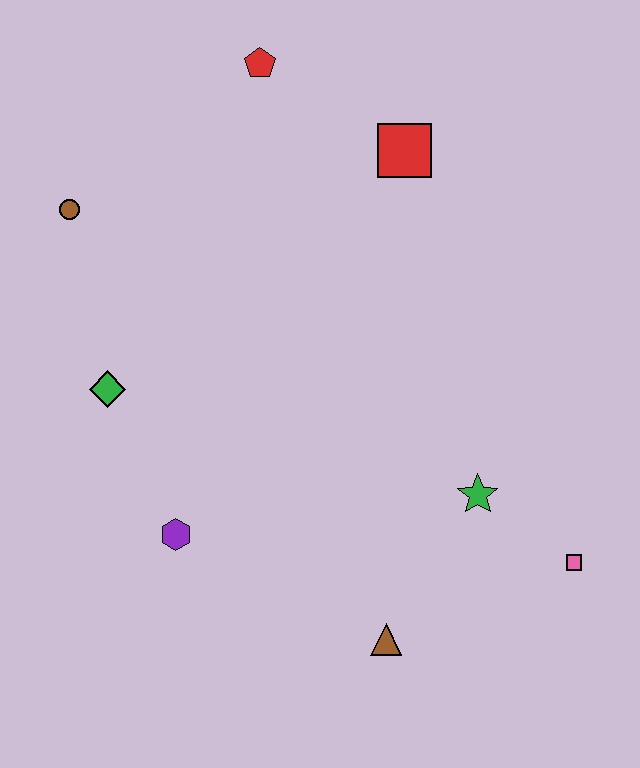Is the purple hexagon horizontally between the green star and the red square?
No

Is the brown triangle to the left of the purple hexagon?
No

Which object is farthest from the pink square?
The brown circle is farthest from the pink square.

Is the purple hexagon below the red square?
Yes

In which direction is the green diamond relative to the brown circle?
The green diamond is below the brown circle.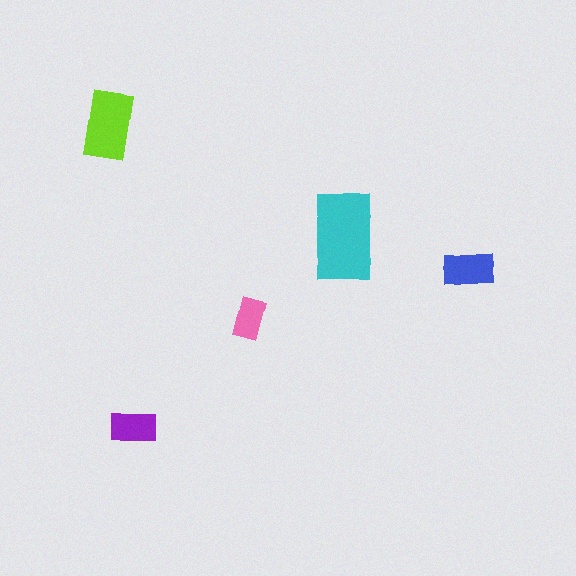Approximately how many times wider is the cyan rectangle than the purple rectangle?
About 2 times wider.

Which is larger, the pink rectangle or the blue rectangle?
The blue one.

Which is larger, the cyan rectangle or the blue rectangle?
The cyan one.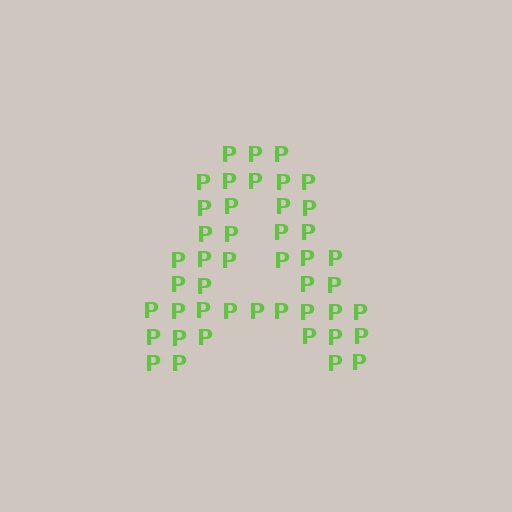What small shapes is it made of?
It is made of small letter P's.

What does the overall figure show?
The overall figure shows the letter A.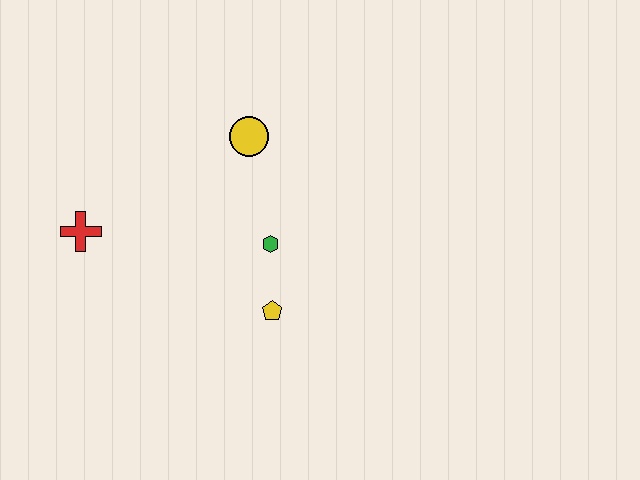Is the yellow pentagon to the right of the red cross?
Yes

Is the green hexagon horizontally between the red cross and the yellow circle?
No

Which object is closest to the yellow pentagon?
The green hexagon is closest to the yellow pentagon.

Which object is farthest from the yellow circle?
The red cross is farthest from the yellow circle.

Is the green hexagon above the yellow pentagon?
Yes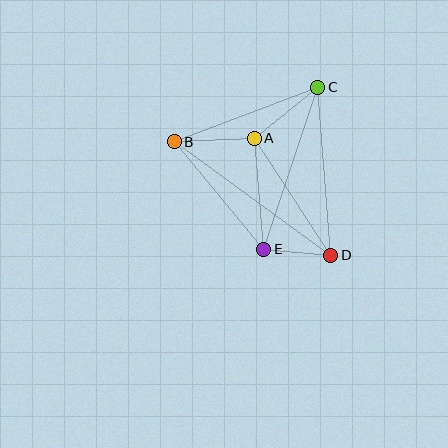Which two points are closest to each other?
Points D and E are closest to each other.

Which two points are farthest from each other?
Points B and D are farthest from each other.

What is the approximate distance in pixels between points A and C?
The distance between A and C is approximately 82 pixels.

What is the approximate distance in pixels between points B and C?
The distance between B and C is approximately 154 pixels.